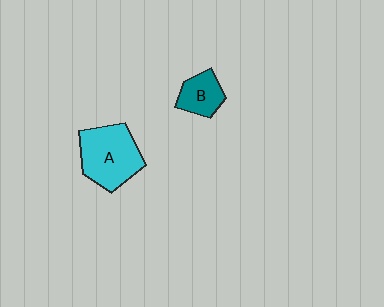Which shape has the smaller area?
Shape B (teal).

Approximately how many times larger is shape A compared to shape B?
Approximately 2.0 times.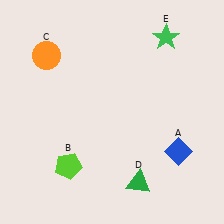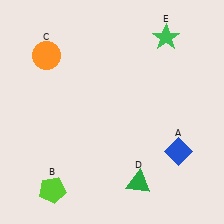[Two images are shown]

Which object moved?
The lime pentagon (B) moved down.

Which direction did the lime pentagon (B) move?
The lime pentagon (B) moved down.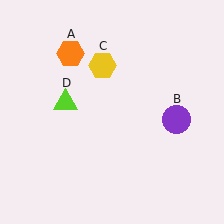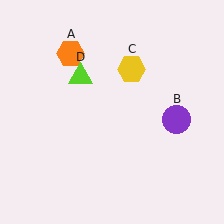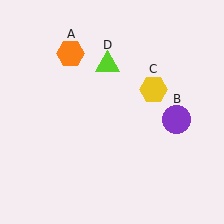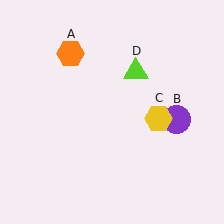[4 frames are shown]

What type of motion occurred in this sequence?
The yellow hexagon (object C), lime triangle (object D) rotated clockwise around the center of the scene.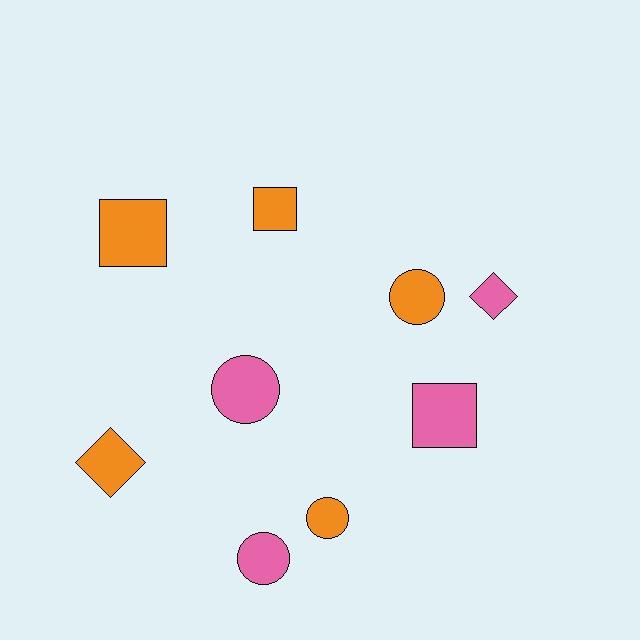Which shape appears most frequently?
Circle, with 4 objects.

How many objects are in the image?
There are 9 objects.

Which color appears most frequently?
Orange, with 5 objects.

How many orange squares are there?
There are 2 orange squares.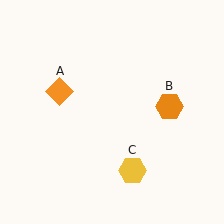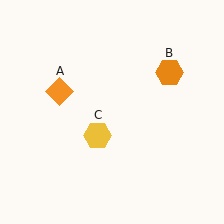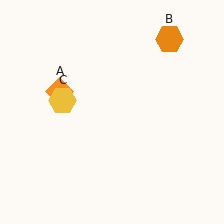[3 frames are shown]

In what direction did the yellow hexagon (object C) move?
The yellow hexagon (object C) moved up and to the left.